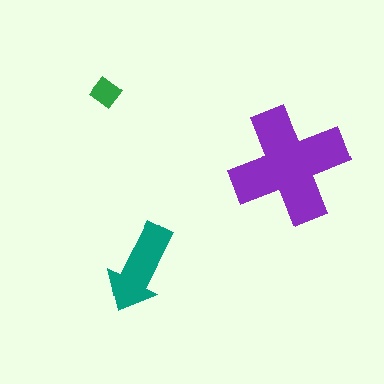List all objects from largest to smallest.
The purple cross, the teal arrow, the green diamond.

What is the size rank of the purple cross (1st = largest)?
1st.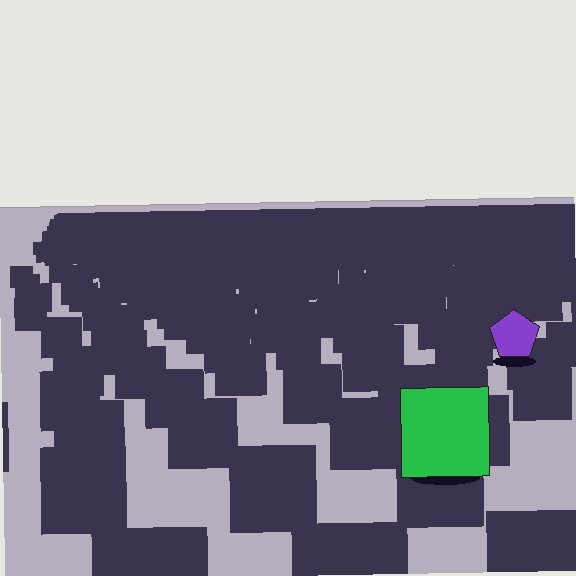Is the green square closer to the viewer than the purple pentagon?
Yes. The green square is closer — you can tell from the texture gradient: the ground texture is coarser near it.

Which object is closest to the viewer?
The green square is closest. The texture marks near it are larger and more spread out.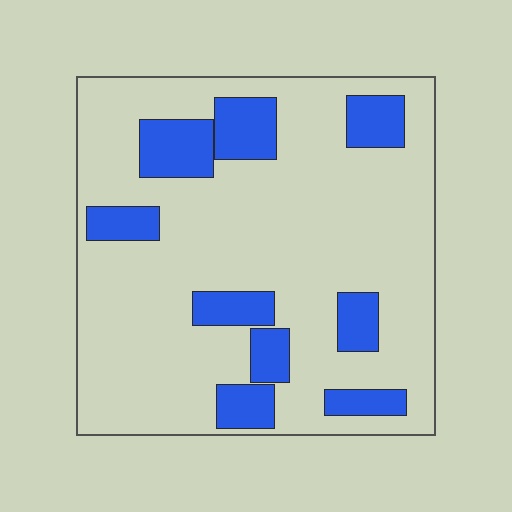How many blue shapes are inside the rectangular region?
9.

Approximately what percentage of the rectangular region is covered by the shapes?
Approximately 20%.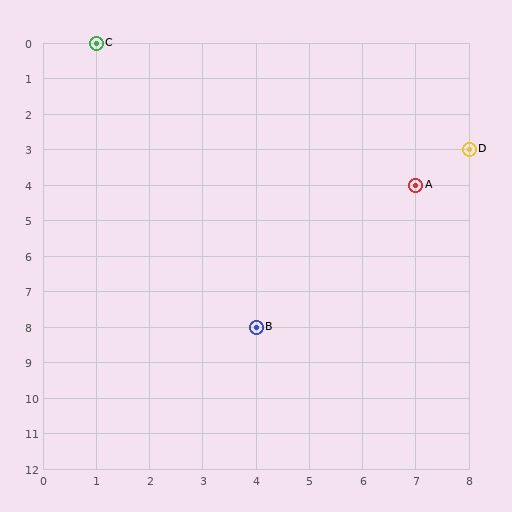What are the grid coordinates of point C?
Point C is at grid coordinates (1, 0).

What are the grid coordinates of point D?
Point D is at grid coordinates (8, 3).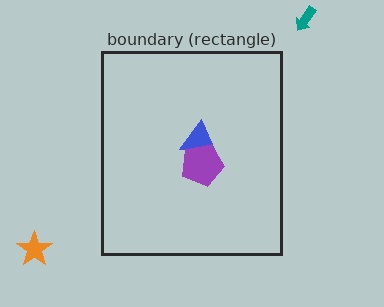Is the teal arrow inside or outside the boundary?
Outside.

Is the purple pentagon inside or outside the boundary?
Inside.